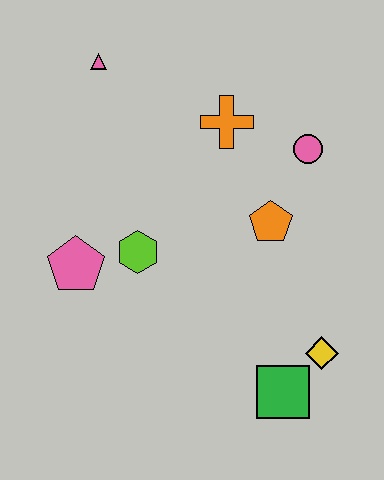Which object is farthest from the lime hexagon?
The yellow diamond is farthest from the lime hexagon.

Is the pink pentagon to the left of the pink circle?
Yes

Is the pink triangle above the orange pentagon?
Yes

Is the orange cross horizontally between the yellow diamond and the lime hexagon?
Yes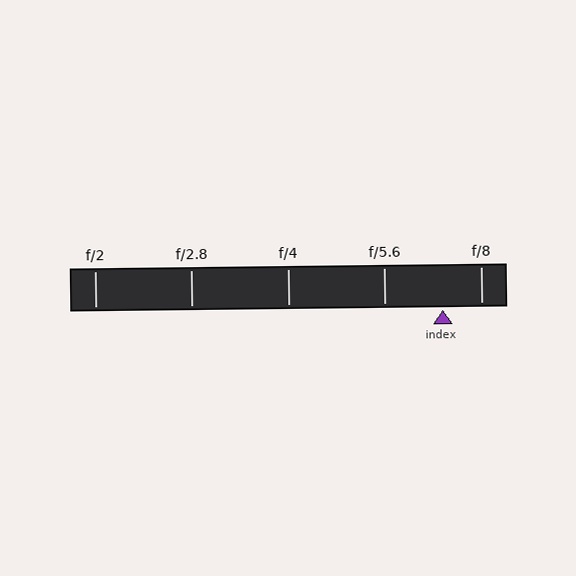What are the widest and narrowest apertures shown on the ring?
The widest aperture shown is f/2 and the narrowest is f/8.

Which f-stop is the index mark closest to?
The index mark is closest to f/8.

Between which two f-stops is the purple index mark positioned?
The index mark is between f/5.6 and f/8.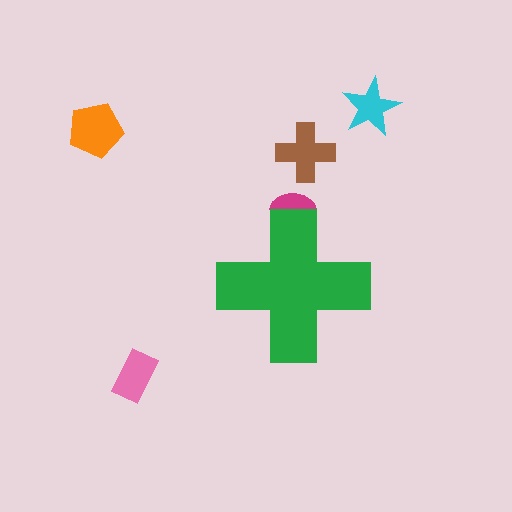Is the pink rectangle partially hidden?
No, the pink rectangle is fully visible.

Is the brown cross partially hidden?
No, the brown cross is fully visible.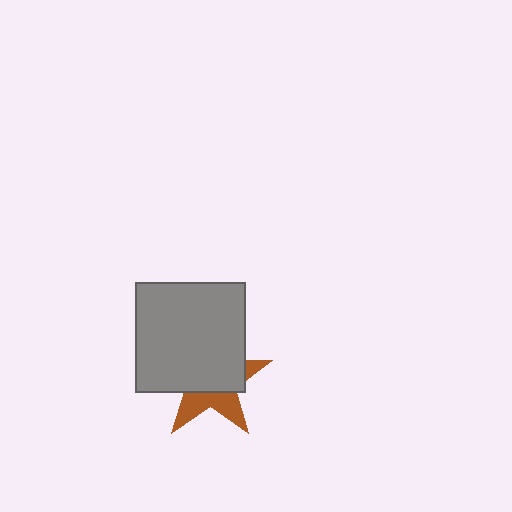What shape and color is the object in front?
The object in front is a gray square.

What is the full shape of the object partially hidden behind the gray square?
The partially hidden object is a brown star.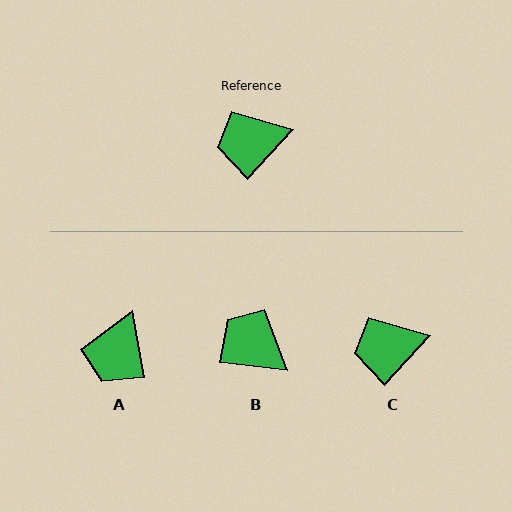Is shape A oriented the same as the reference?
No, it is off by about 54 degrees.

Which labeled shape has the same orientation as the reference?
C.